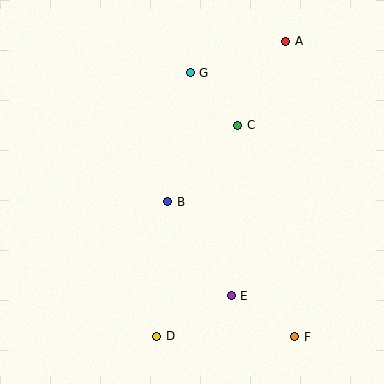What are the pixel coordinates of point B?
Point B is at (168, 202).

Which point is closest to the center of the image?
Point B at (168, 202) is closest to the center.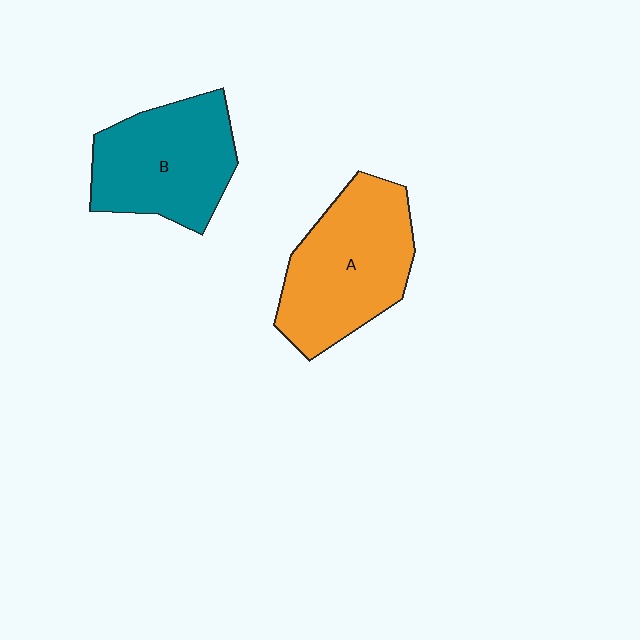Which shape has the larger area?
Shape A (orange).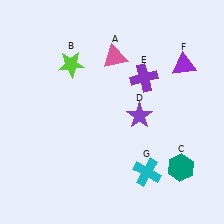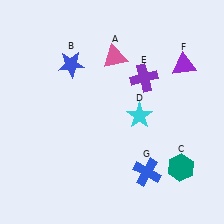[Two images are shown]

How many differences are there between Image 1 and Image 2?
There are 3 differences between the two images.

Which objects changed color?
B changed from lime to blue. D changed from purple to cyan. G changed from cyan to blue.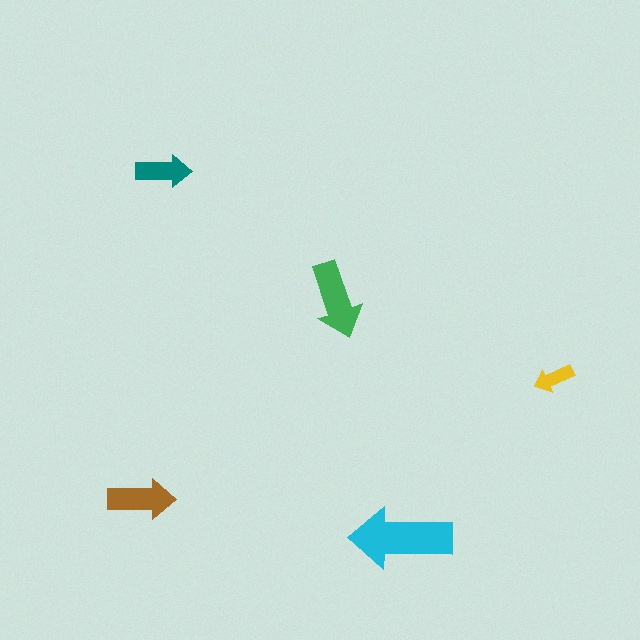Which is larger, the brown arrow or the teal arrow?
The brown one.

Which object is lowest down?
The cyan arrow is bottommost.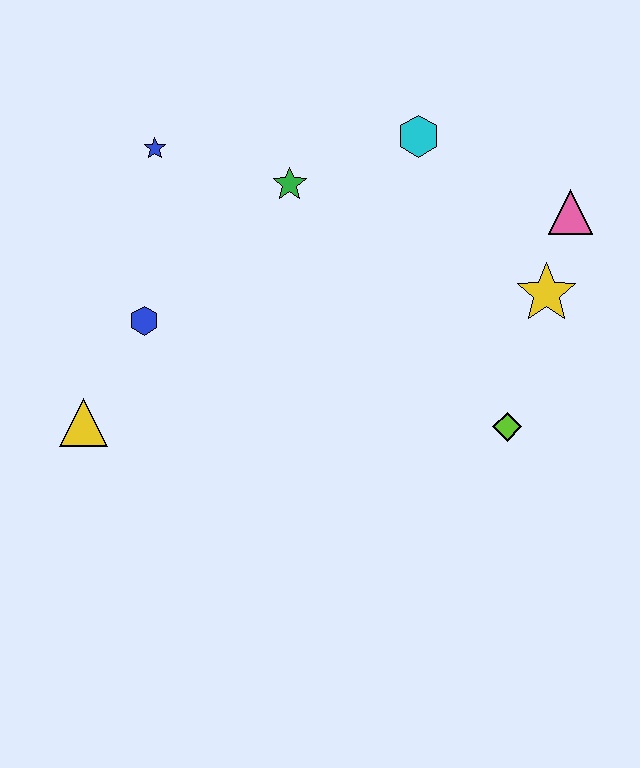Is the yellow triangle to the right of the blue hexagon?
No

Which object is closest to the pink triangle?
The yellow star is closest to the pink triangle.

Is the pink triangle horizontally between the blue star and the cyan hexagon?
No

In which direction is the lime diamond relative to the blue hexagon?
The lime diamond is to the right of the blue hexagon.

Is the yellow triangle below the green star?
Yes